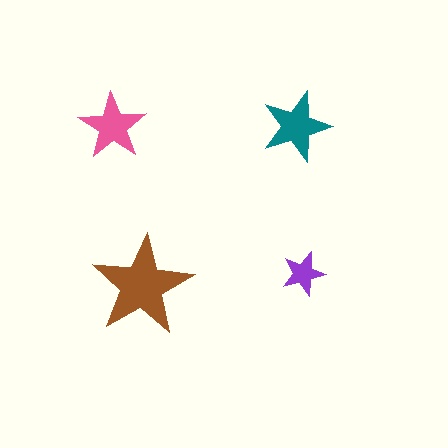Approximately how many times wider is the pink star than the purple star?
About 1.5 times wider.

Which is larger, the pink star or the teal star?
The teal one.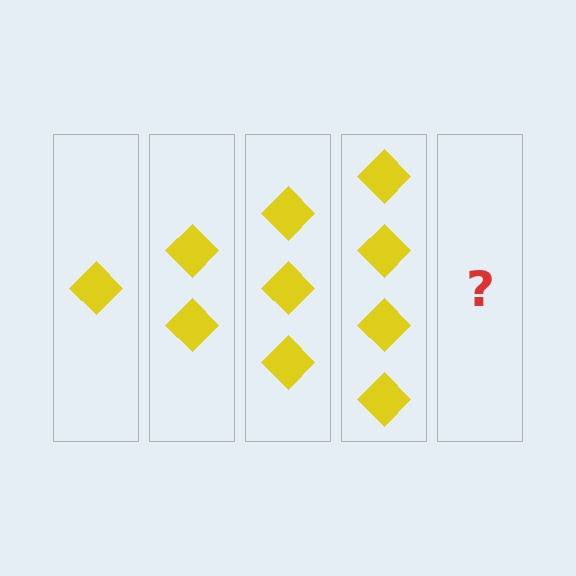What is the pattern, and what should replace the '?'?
The pattern is that each step adds one more diamond. The '?' should be 5 diamonds.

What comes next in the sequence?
The next element should be 5 diamonds.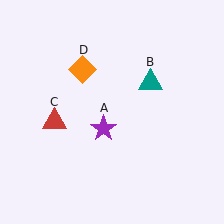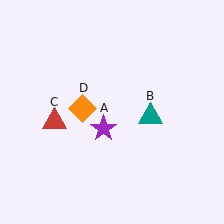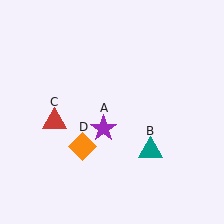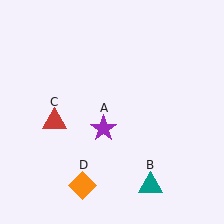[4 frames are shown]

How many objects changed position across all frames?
2 objects changed position: teal triangle (object B), orange diamond (object D).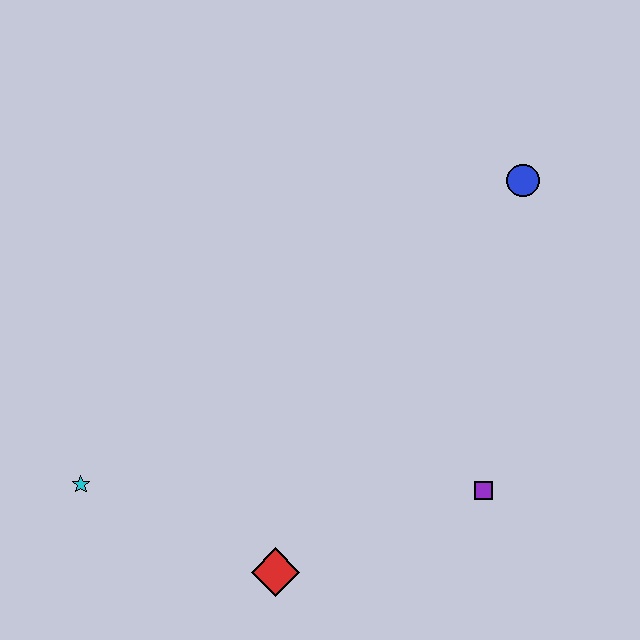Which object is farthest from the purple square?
The cyan star is farthest from the purple square.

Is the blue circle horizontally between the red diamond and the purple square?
No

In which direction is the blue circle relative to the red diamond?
The blue circle is above the red diamond.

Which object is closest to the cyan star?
The red diamond is closest to the cyan star.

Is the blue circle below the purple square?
No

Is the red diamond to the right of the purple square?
No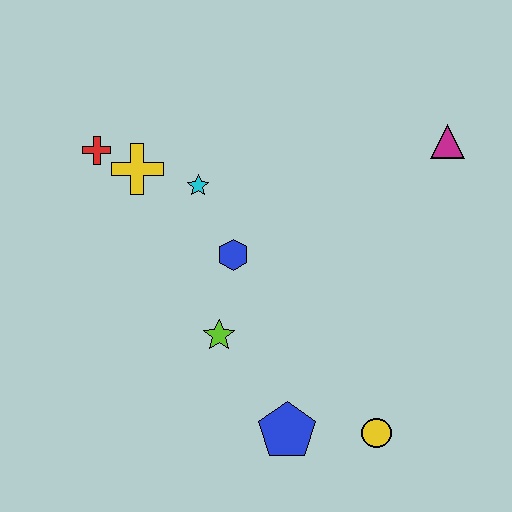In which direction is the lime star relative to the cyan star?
The lime star is below the cyan star.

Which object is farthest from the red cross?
The yellow circle is farthest from the red cross.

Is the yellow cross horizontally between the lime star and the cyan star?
No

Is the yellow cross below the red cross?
Yes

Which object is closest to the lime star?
The blue hexagon is closest to the lime star.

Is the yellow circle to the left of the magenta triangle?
Yes